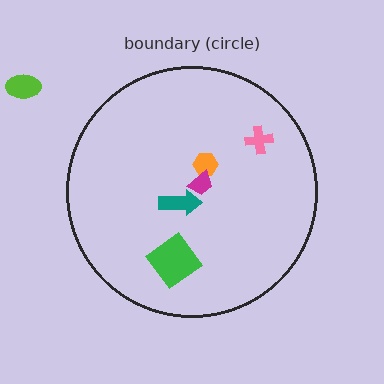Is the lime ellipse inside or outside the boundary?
Outside.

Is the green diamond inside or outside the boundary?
Inside.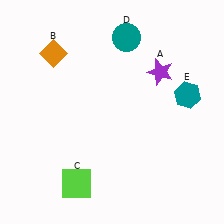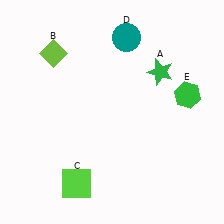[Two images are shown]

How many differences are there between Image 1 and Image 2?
There are 3 differences between the two images.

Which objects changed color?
A changed from purple to green. B changed from orange to lime. E changed from teal to green.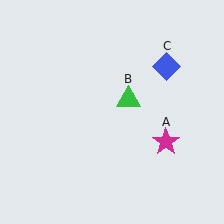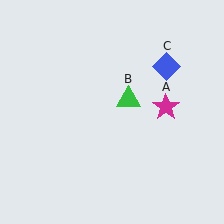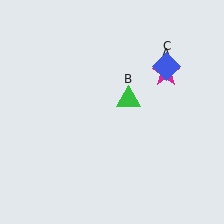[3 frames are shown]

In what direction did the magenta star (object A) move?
The magenta star (object A) moved up.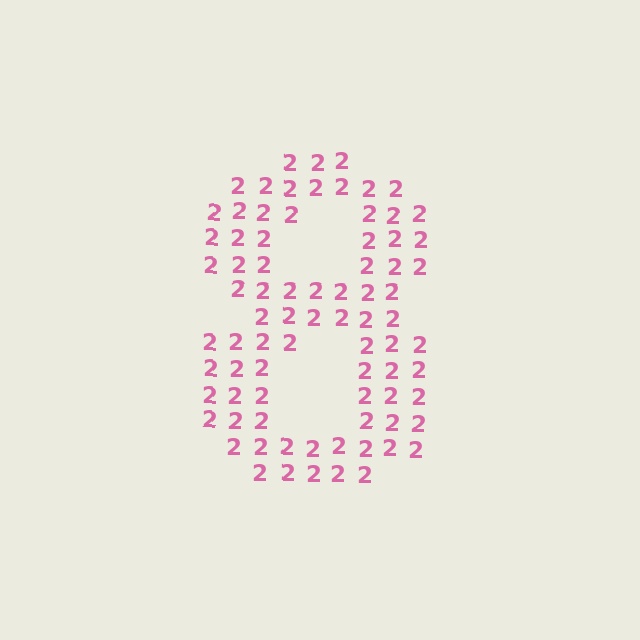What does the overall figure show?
The overall figure shows the digit 8.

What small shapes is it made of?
It is made of small digit 2's.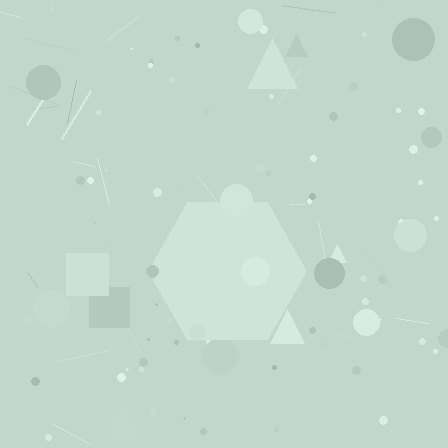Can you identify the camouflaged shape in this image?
The camouflaged shape is a hexagon.